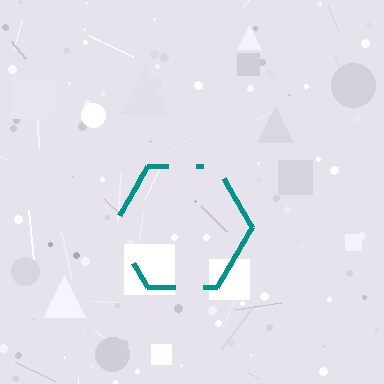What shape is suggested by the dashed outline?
The dashed outline suggests a hexagon.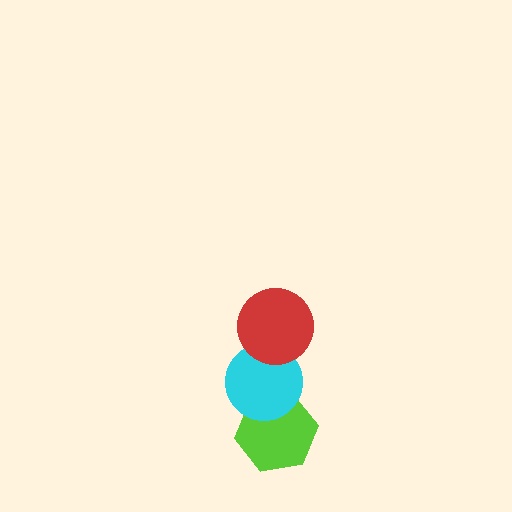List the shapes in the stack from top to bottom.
From top to bottom: the red circle, the cyan circle, the lime hexagon.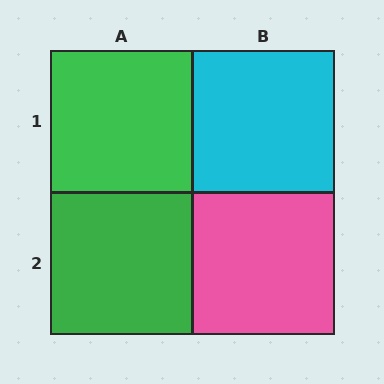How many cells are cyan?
1 cell is cyan.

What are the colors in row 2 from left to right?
Green, pink.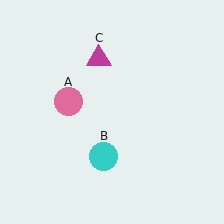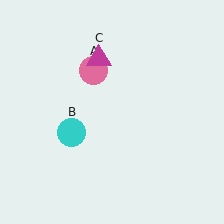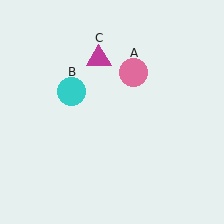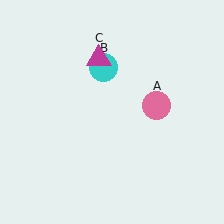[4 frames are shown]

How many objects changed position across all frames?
2 objects changed position: pink circle (object A), cyan circle (object B).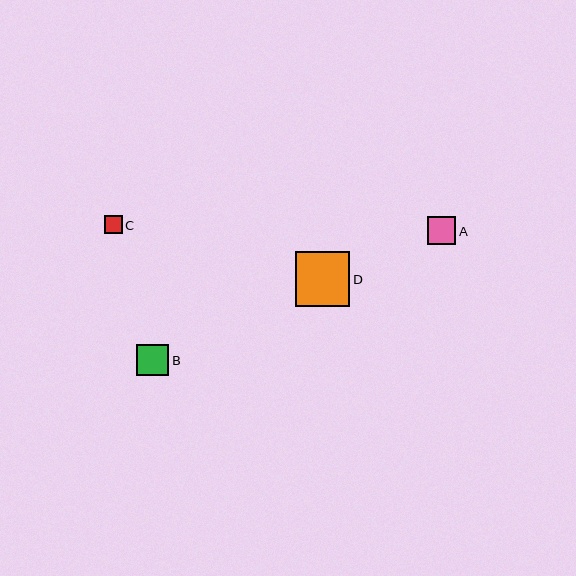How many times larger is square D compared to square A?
Square D is approximately 1.9 times the size of square A.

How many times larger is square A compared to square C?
Square A is approximately 1.6 times the size of square C.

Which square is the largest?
Square D is the largest with a size of approximately 55 pixels.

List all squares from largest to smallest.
From largest to smallest: D, B, A, C.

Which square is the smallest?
Square C is the smallest with a size of approximately 18 pixels.